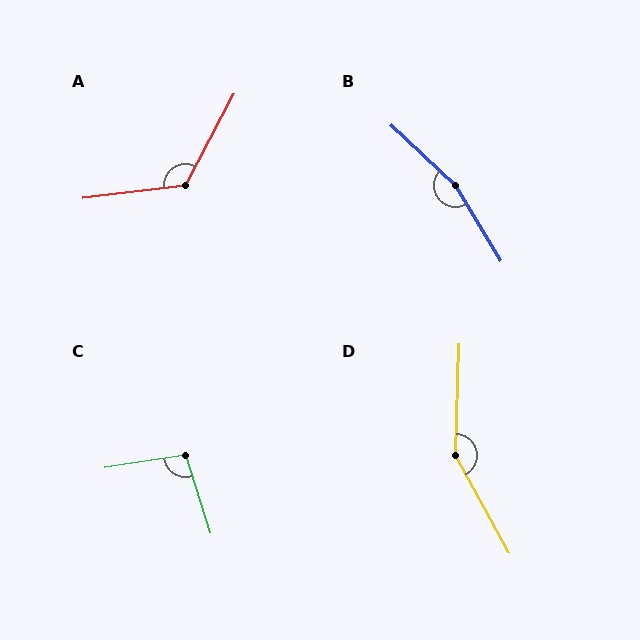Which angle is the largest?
B, at approximately 164 degrees.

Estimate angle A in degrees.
Approximately 125 degrees.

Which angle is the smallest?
C, at approximately 99 degrees.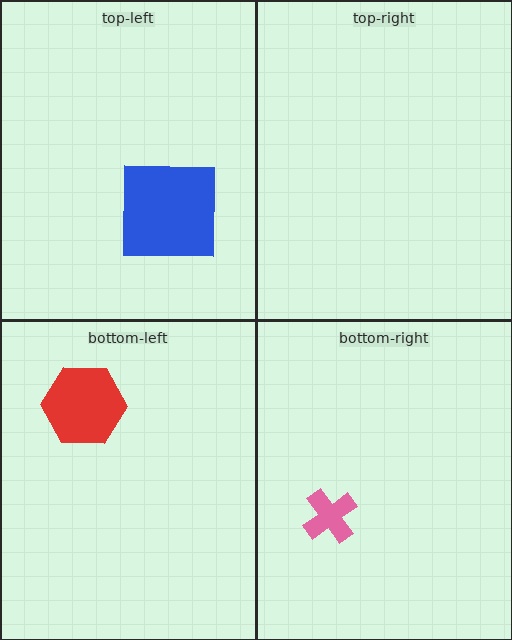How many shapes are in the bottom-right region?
1.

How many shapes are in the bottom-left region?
1.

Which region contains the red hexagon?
The bottom-left region.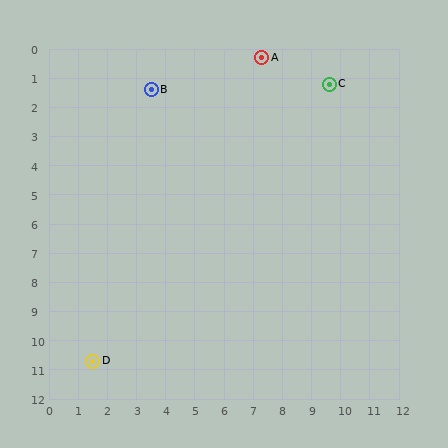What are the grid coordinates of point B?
Point B is at approximately (3.5, 1.4).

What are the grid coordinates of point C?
Point C is at approximately (9.6, 1.2).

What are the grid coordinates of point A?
Point A is at approximately (7.3, 0.3).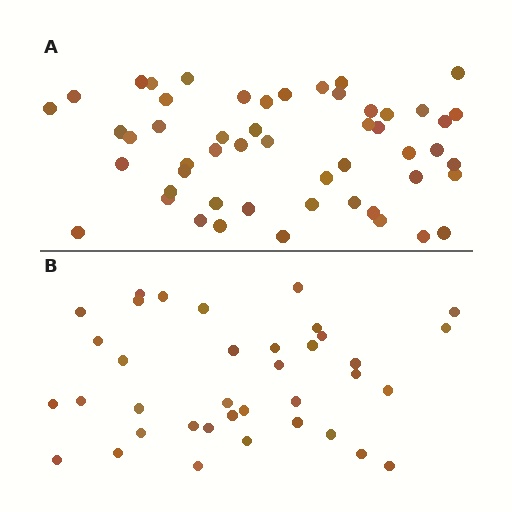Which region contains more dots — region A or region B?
Region A (the top region) has more dots.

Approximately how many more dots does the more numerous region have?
Region A has approximately 15 more dots than region B.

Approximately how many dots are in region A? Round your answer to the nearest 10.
About 50 dots. (The exact count is 52, which rounds to 50.)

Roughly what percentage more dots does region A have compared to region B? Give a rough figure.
About 40% more.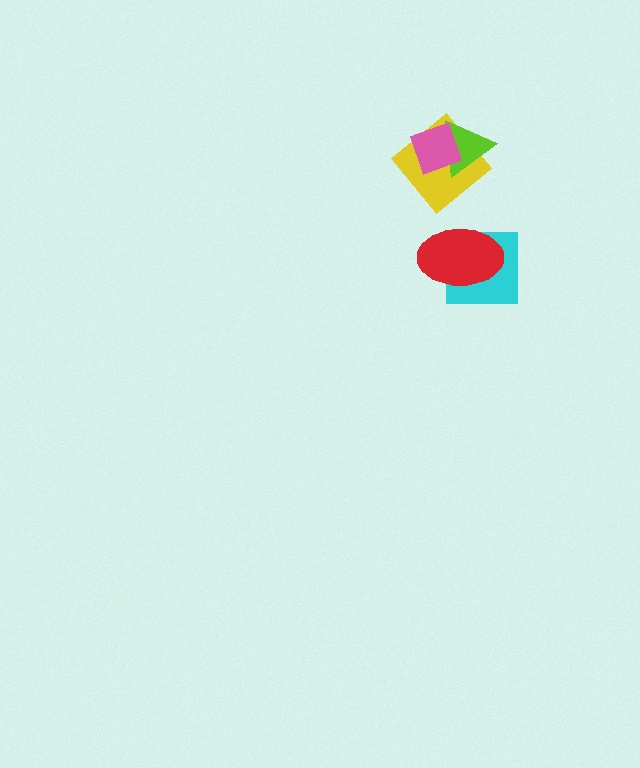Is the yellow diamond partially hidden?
Yes, it is partially covered by another shape.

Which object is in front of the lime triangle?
The pink diamond is in front of the lime triangle.